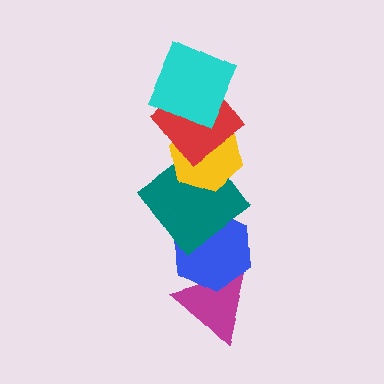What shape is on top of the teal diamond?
The yellow hexagon is on top of the teal diamond.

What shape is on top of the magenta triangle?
The blue hexagon is on top of the magenta triangle.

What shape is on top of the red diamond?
The cyan square is on top of the red diamond.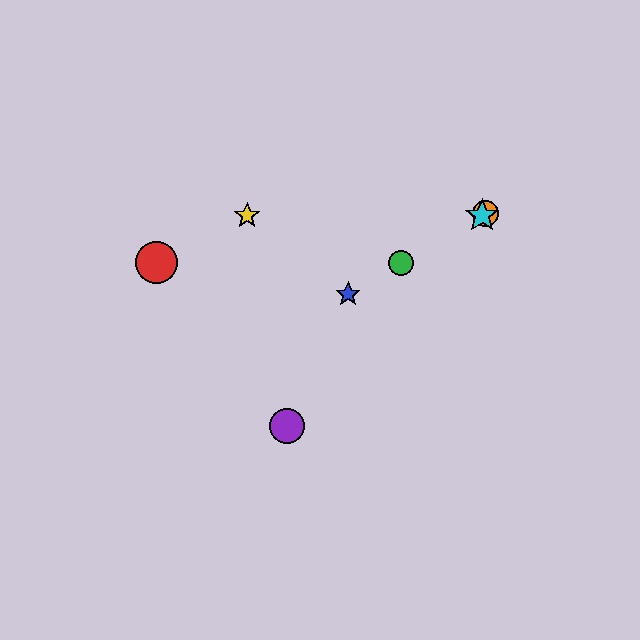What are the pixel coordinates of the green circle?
The green circle is at (401, 263).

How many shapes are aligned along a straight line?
4 shapes (the blue star, the green circle, the orange circle, the cyan star) are aligned along a straight line.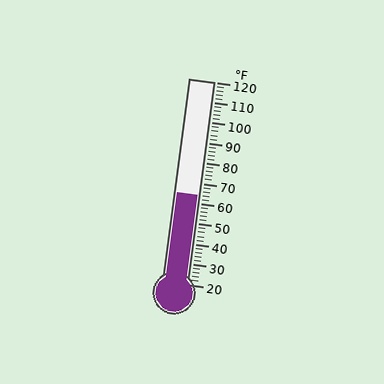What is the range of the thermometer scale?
The thermometer scale ranges from 20°F to 120°F.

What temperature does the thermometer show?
The thermometer shows approximately 64°F.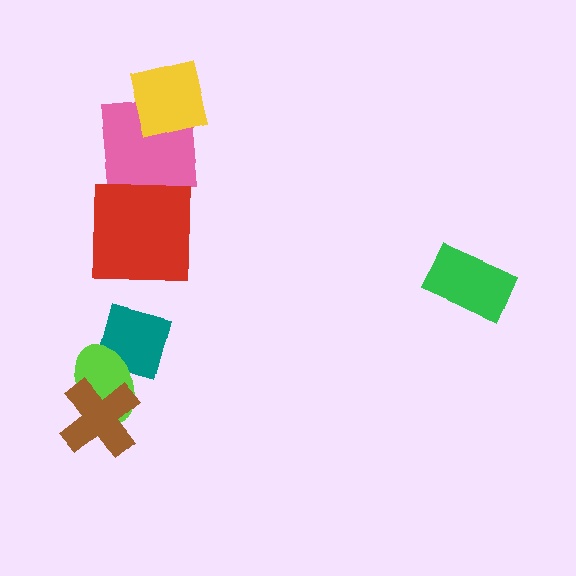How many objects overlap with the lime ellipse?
2 objects overlap with the lime ellipse.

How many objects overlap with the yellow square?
1 object overlaps with the yellow square.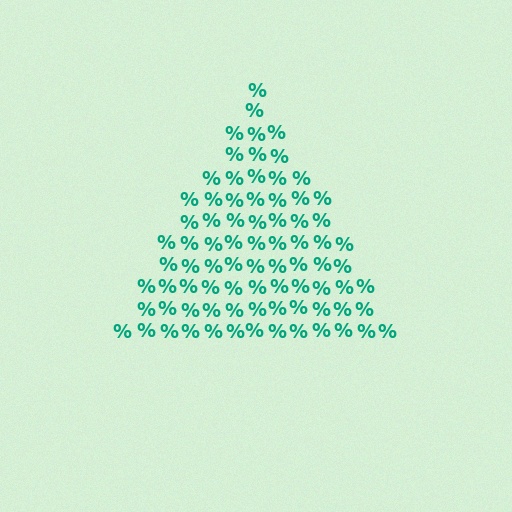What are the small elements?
The small elements are percent signs.